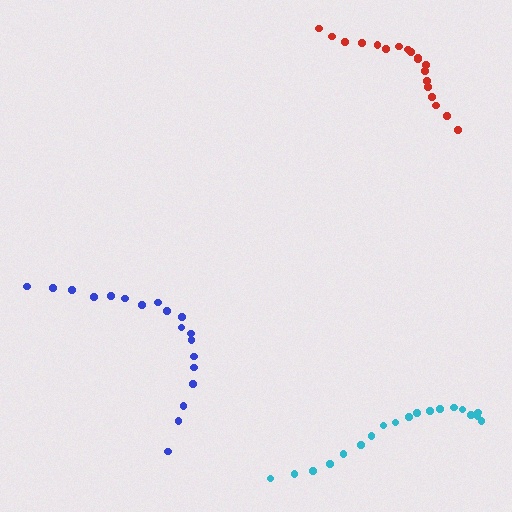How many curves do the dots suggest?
There are 3 distinct paths.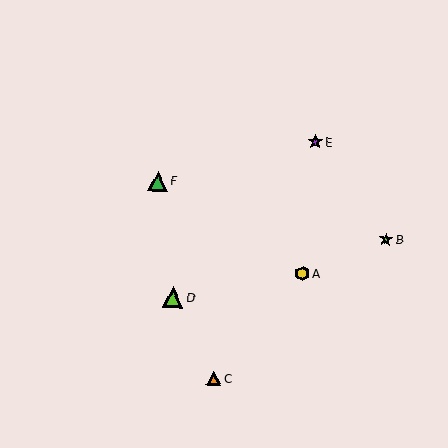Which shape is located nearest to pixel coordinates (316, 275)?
The yellow hexagon (labeled A) at (303, 273) is nearest to that location.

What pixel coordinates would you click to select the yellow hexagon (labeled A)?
Click at (303, 273) to select the yellow hexagon A.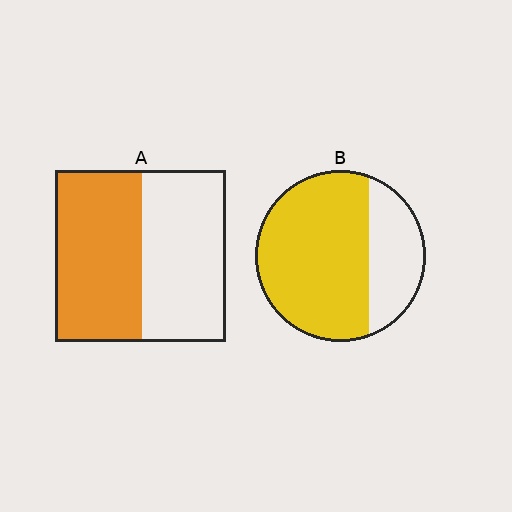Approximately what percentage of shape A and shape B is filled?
A is approximately 50% and B is approximately 70%.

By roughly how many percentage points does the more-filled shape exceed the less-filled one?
By roughly 20 percentage points (B over A).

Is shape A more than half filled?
Roughly half.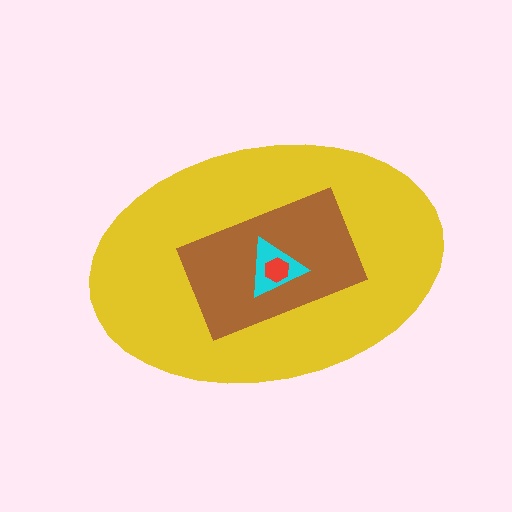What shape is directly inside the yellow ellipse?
The brown rectangle.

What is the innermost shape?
The red hexagon.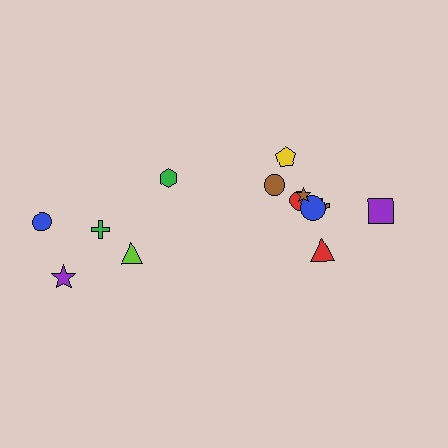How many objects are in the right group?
There are 8 objects.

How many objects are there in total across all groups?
There are 13 objects.